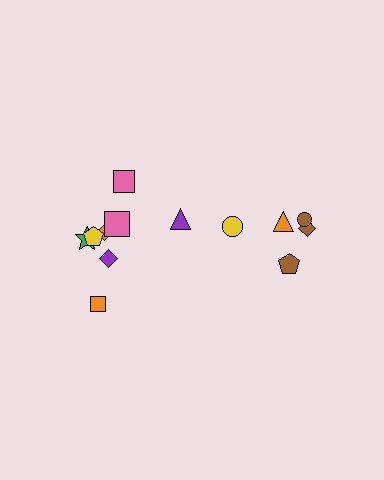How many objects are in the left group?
There are 8 objects.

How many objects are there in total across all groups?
There are 13 objects.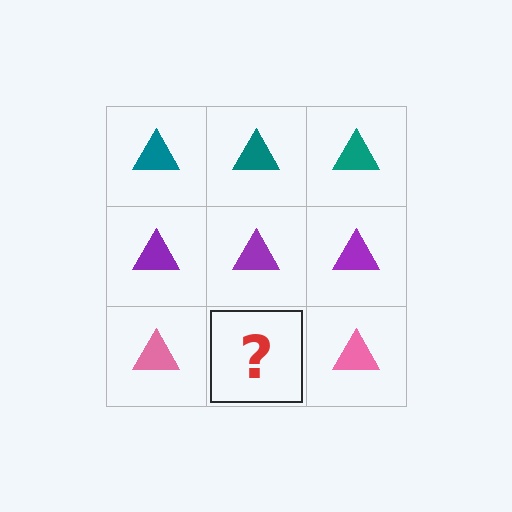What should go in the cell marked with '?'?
The missing cell should contain a pink triangle.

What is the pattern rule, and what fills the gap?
The rule is that each row has a consistent color. The gap should be filled with a pink triangle.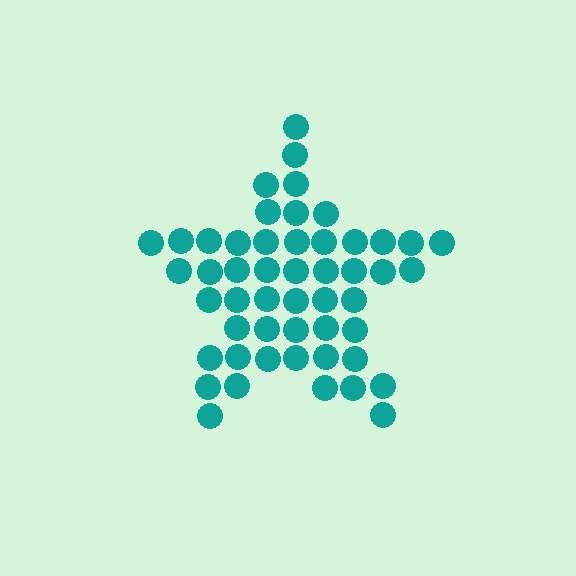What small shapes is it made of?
It is made of small circles.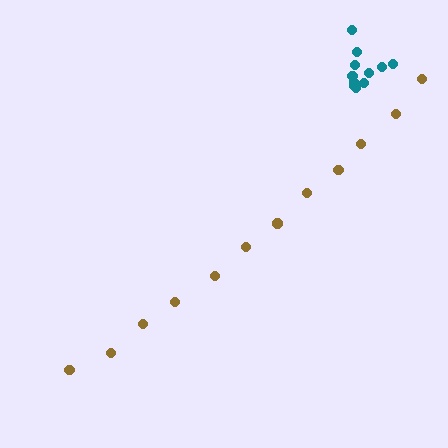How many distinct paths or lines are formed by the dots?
There are 2 distinct paths.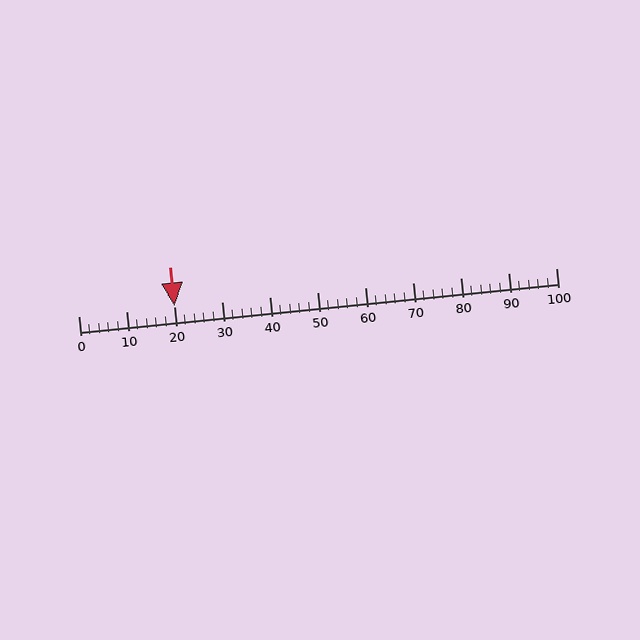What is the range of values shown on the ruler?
The ruler shows values from 0 to 100.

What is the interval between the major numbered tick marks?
The major tick marks are spaced 10 units apart.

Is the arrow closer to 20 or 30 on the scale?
The arrow is closer to 20.